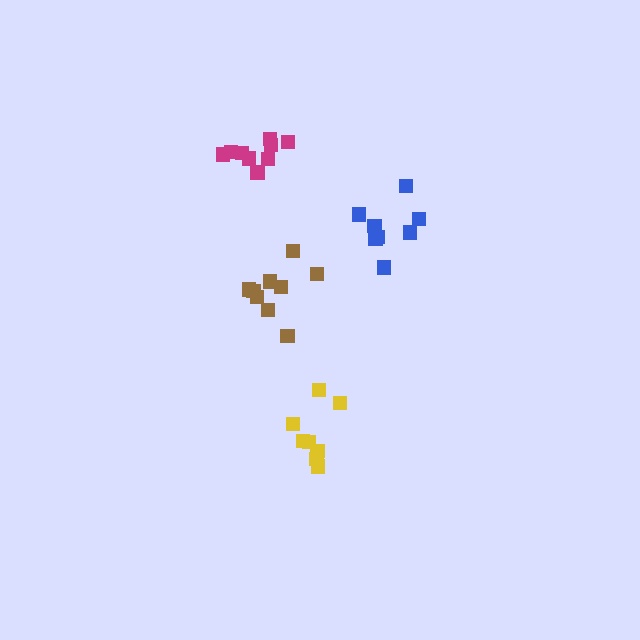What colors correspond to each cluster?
The clusters are colored: yellow, blue, magenta, brown.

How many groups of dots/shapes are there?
There are 4 groups.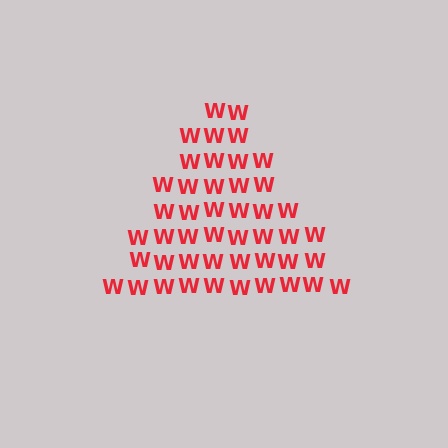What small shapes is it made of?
It is made of small letter W's.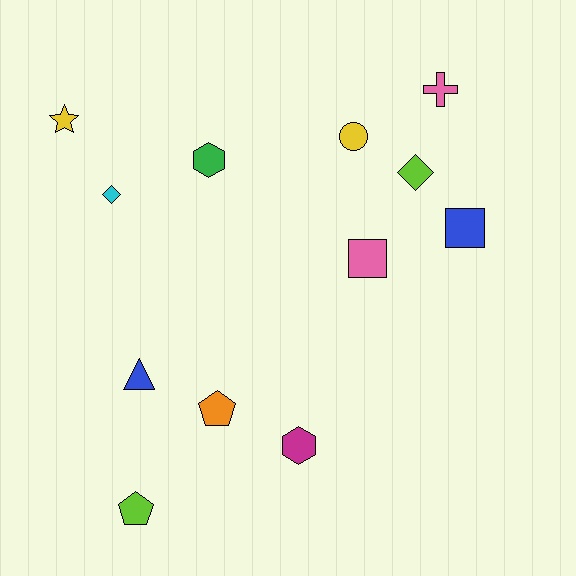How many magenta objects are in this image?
There is 1 magenta object.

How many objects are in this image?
There are 12 objects.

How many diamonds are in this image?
There are 2 diamonds.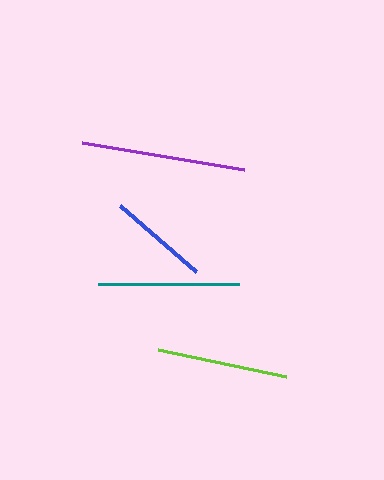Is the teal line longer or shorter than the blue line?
The teal line is longer than the blue line.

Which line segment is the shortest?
The blue line is the shortest at approximately 100 pixels.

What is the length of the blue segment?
The blue segment is approximately 100 pixels long.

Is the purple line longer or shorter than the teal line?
The purple line is longer than the teal line.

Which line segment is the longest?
The purple line is the longest at approximately 164 pixels.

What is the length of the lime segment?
The lime segment is approximately 131 pixels long.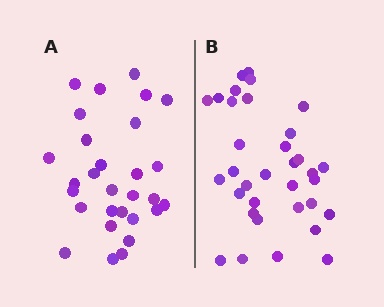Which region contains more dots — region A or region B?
Region B (the right region) has more dots.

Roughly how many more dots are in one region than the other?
Region B has about 5 more dots than region A.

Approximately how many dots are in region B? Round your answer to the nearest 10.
About 30 dots. (The exact count is 34, which rounds to 30.)